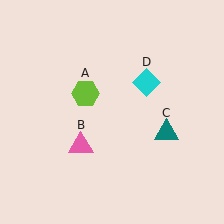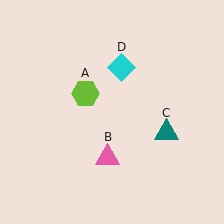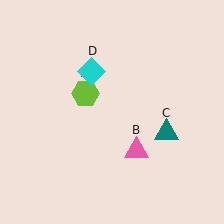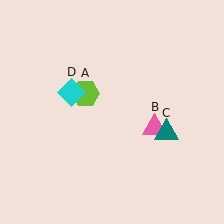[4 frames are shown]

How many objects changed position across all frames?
2 objects changed position: pink triangle (object B), cyan diamond (object D).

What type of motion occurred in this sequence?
The pink triangle (object B), cyan diamond (object D) rotated counterclockwise around the center of the scene.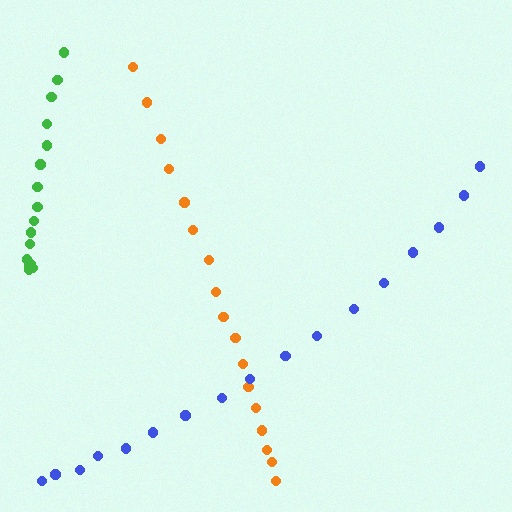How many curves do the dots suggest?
There are 3 distinct paths.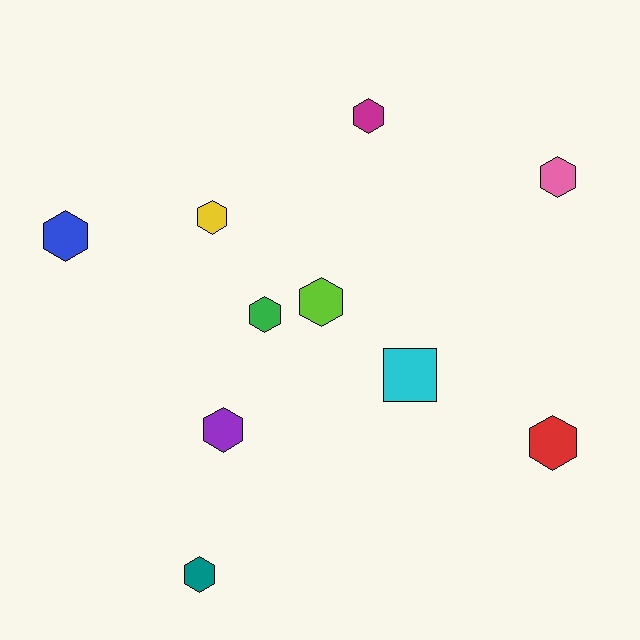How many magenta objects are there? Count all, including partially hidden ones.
There is 1 magenta object.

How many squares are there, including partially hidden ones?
There is 1 square.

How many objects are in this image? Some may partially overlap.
There are 10 objects.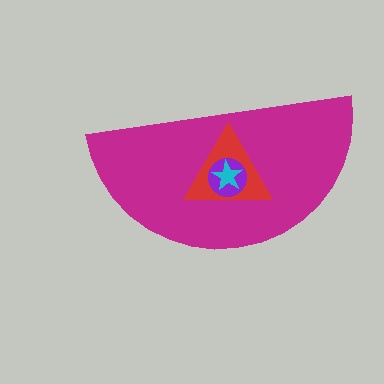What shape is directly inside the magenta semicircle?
The red triangle.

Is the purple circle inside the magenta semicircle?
Yes.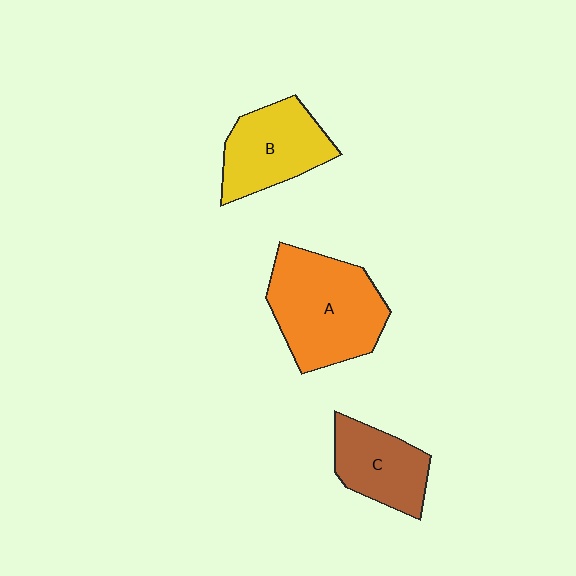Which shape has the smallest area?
Shape C (brown).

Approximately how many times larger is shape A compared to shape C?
Approximately 1.7 times.